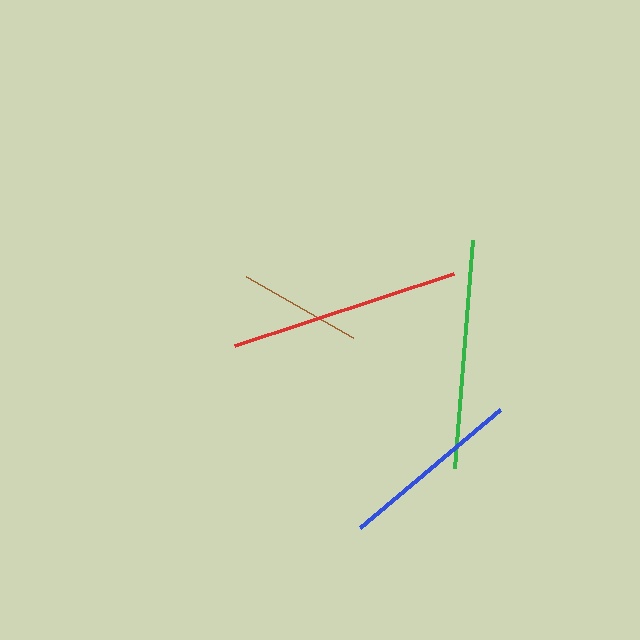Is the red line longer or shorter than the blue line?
The red line is longer than the blue line.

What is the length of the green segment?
The green segment is approximately 229 pixels long.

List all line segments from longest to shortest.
From longest to shortest: red, green, blue, brown.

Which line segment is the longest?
The red line is the longest at approximately 230 pixels.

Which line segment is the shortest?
The brown line is the shortest at approximately 124 pixels.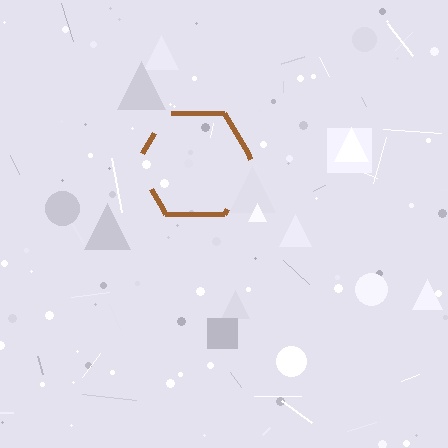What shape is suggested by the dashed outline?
The dashed outline suggests a hexagon.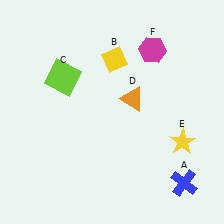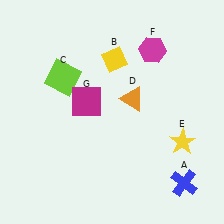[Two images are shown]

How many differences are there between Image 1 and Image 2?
There is 1 difference between the two images.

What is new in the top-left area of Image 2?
A magenta square (G) was added in the top-left area of Image 2.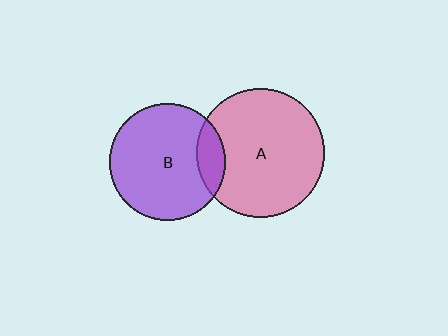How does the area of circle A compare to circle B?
Approximately 1.2 times.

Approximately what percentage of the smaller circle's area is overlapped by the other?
Approximately 15%.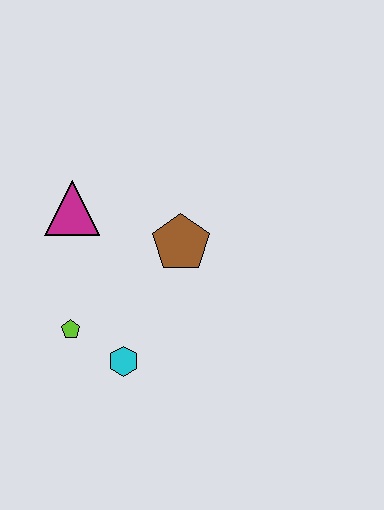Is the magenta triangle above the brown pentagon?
Yes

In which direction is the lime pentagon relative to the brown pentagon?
The lime pentagon is to the left of the brown pentagon.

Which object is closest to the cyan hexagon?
The lime pentagon is closest to the cyan hexagon.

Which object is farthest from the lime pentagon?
The brown pentagon is farthest from the lime pentagon.